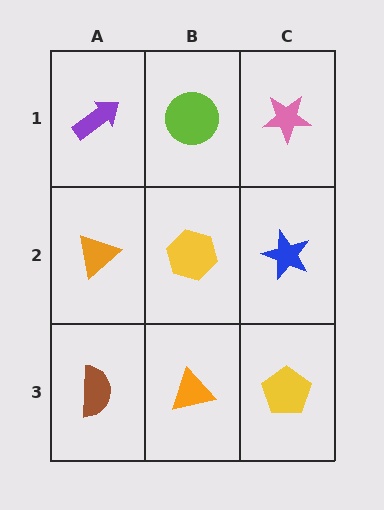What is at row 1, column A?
A purple arrow.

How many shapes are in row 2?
3 shapes.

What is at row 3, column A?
A brown semicircle.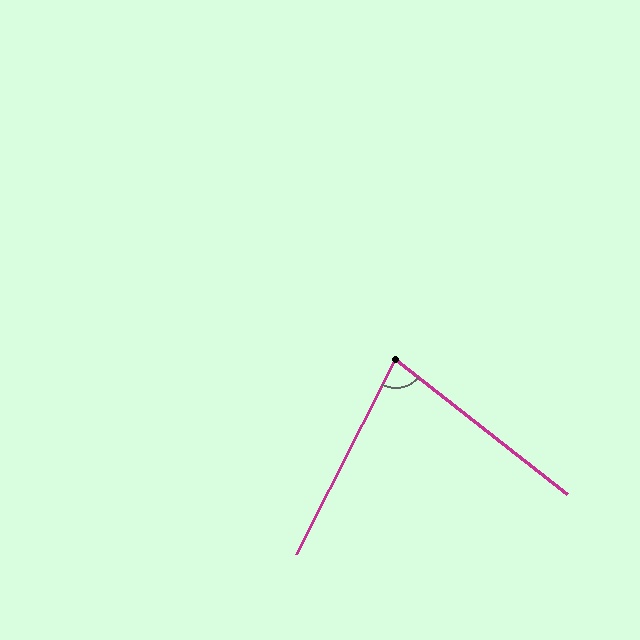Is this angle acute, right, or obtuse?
It is acute.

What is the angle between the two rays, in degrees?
Approximately 79 degrees.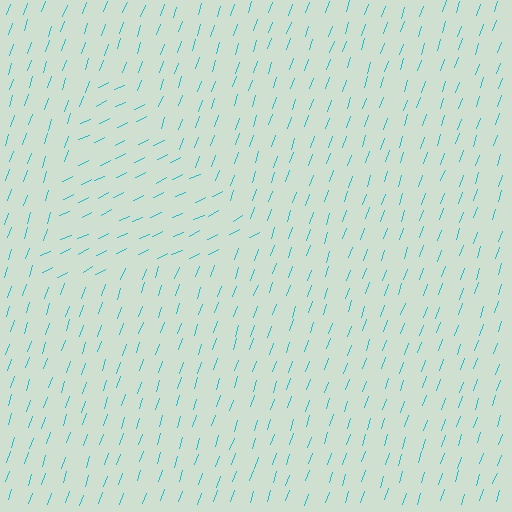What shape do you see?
I see a triangle.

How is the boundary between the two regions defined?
The boundary is defined purely by a change in line orientation (approximately 45 degrees difference). All lines are the same color and thickness.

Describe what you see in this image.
The image is filled with small cyan line segments. A triangle region in the image has lines oriented differently from the surrounding lines, creating a visible texture boundary.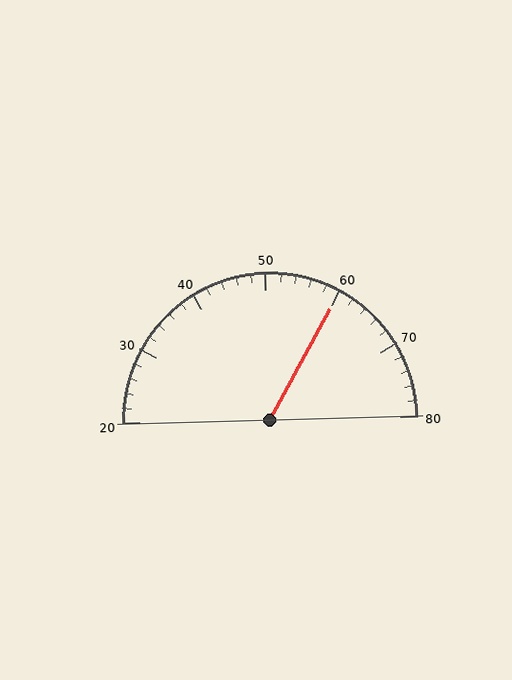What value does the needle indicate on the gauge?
The needle indicates approximately 60.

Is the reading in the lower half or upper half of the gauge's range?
The reading is in the upper half of the range (20 to 80).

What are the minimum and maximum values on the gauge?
The gauge ranges from 20 to 80.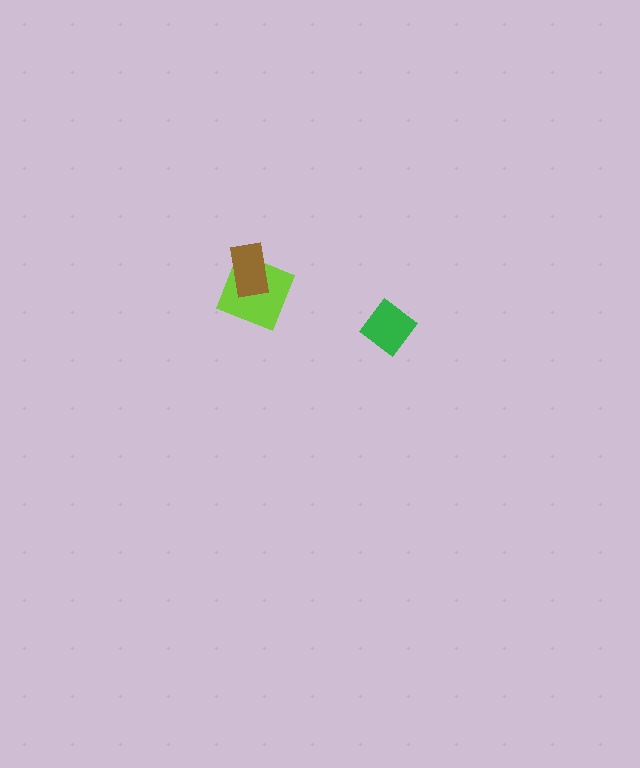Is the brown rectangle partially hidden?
No, no other shape covers it.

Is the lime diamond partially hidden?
Yes, it is partially covered by another shape.